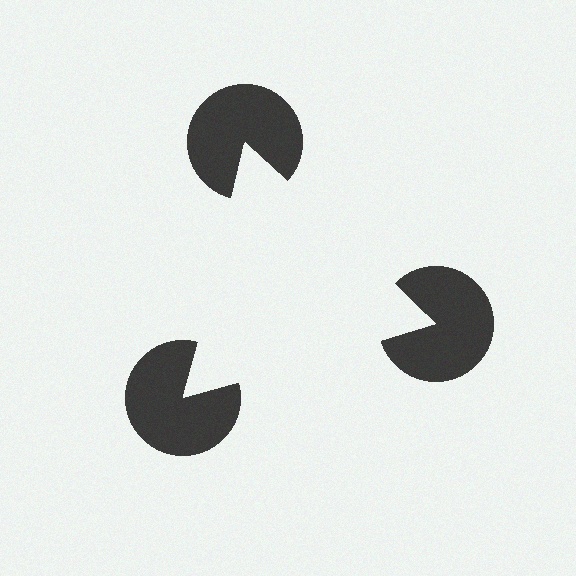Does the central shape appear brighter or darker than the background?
It typically appears slightly brighter than the background, even though no actual brightness change is drawn.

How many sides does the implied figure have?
3 sides.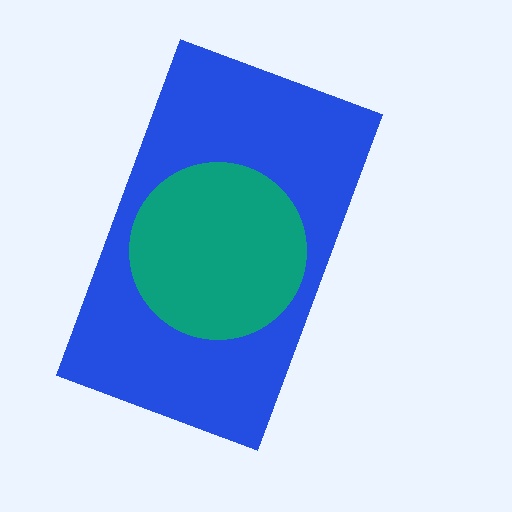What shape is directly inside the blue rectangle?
The teal circle.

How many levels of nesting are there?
2.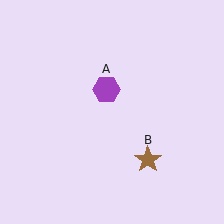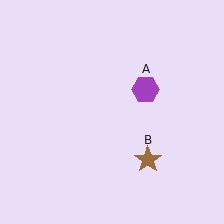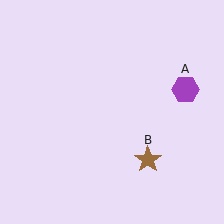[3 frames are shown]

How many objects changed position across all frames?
1 object changed position: purple hexagon (object A).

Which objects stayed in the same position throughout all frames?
Brown star (object B) remained stationary.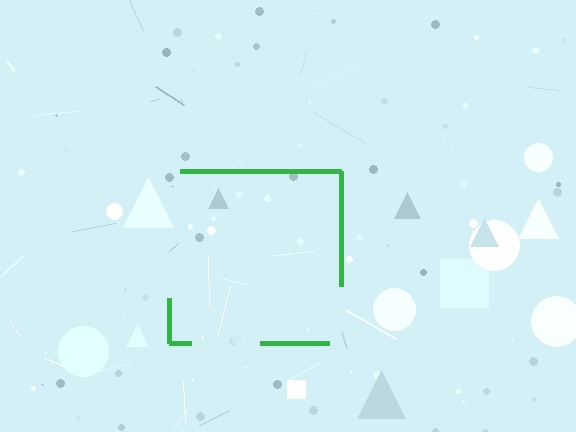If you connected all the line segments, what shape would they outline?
They would outline a square.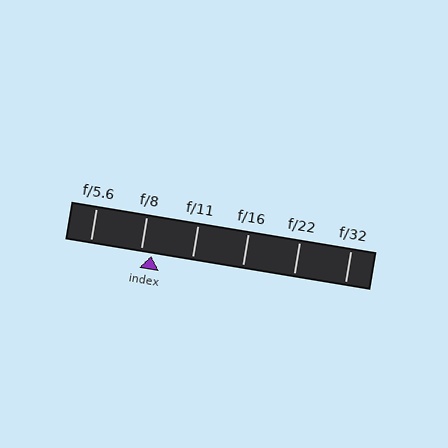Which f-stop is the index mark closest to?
The index mark is closest to f/8.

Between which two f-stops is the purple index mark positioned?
The index mark is between f/8 and f/11.